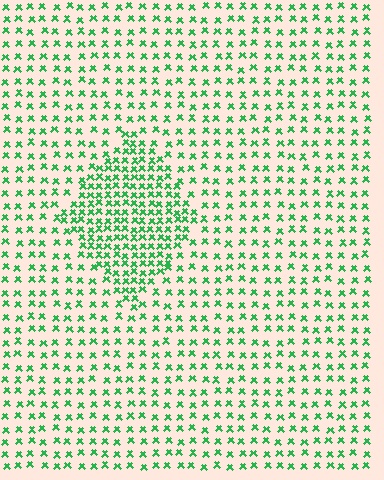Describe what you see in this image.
The image contains small green elements arranged at two different densities. A diamond-shaped region is visible where the elements are more densely packed than the surrounding area.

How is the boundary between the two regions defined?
The boundary is defined by a change in element density (approximately 2.1x ratio). All elements are the same color, size, and shape.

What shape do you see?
I see a diamond.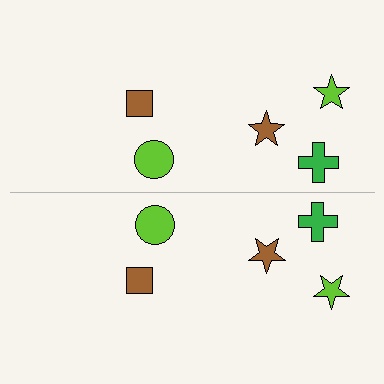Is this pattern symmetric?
Yes, this pattern has bilateral (reflection) symmetry.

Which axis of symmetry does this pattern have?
The pattern has a horizontal axis of symmetry running through the center of the image.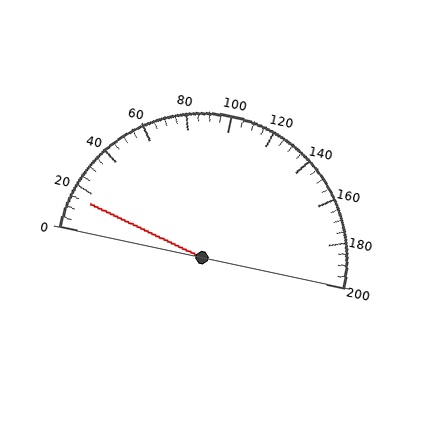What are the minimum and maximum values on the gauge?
The gauge ranges from 0 to 200.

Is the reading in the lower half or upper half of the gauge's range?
The reading is in the lower half of the range (0 to 200).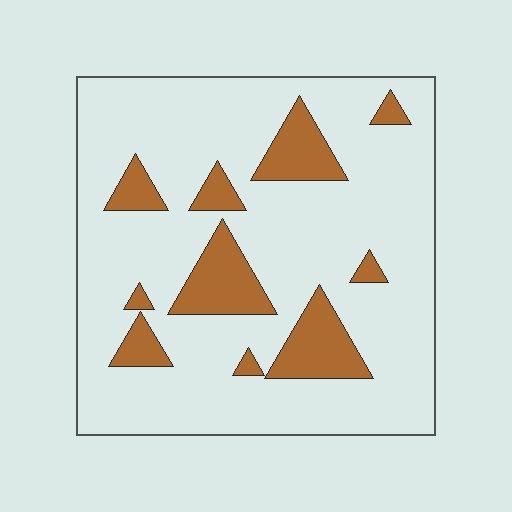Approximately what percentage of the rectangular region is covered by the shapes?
Approximately 20%.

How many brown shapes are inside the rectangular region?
10.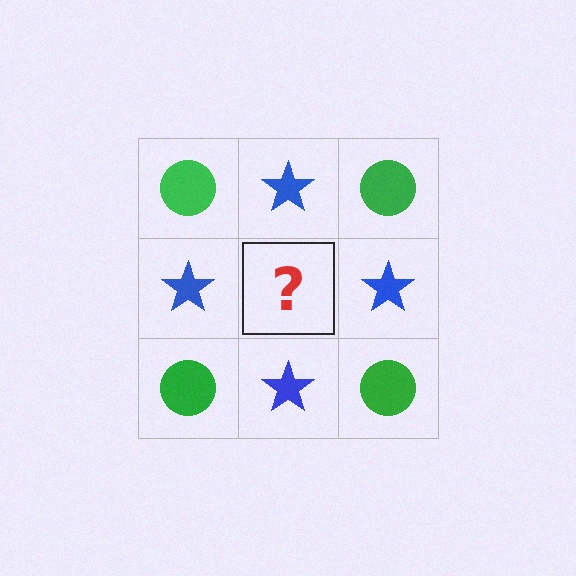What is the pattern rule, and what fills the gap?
The rule is that it alternates green circle and blue star in a checkerboard pattern. The gap should be filled with a green circle.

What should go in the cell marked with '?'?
The missing cell should contain a green circle.